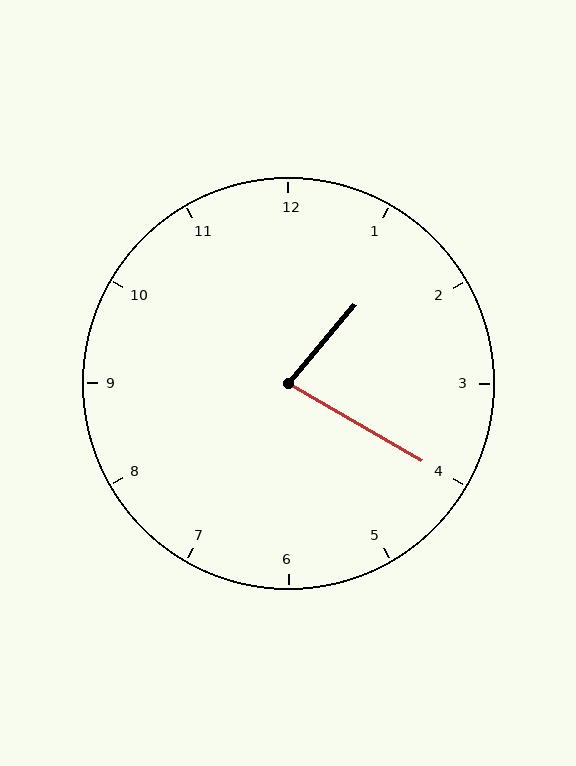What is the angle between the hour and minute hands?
Approximately 80 degrees.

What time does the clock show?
1:20.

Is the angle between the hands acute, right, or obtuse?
It is acute.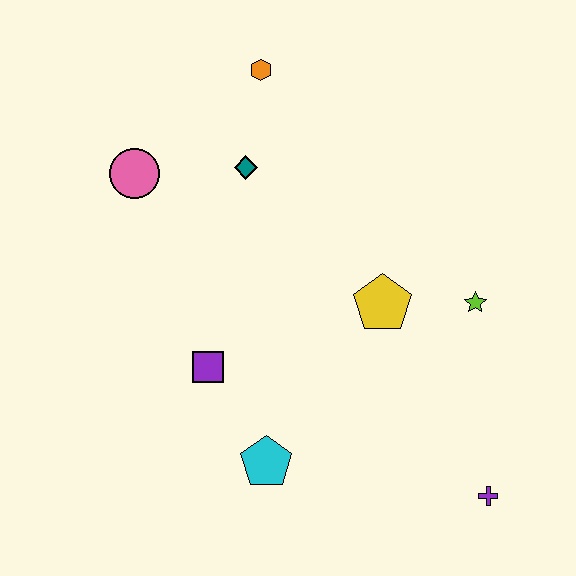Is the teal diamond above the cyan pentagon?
Yes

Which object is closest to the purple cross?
The lime star is closest to the purple cross.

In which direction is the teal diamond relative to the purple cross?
The teal diamond is above the purple cross.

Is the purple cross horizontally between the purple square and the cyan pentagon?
No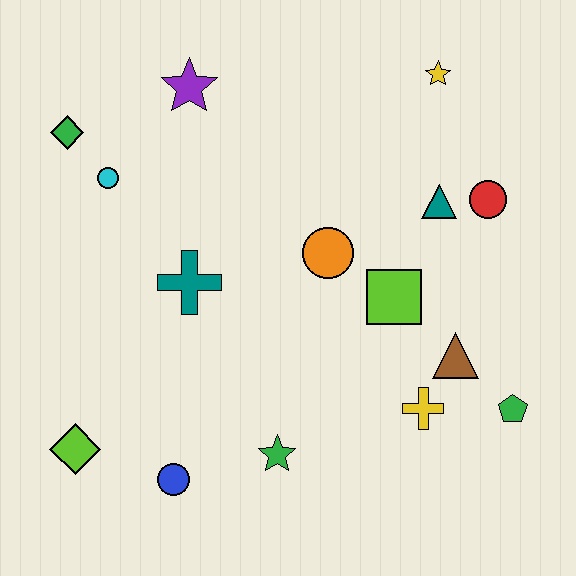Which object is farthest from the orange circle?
The lime diamond is farthest from the orange circle.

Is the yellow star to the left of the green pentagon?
Yes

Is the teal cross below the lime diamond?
No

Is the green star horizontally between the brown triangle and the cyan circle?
Yes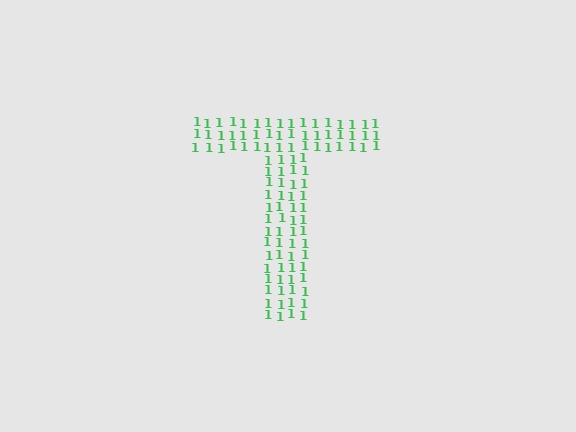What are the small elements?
The small elements are digit 1's.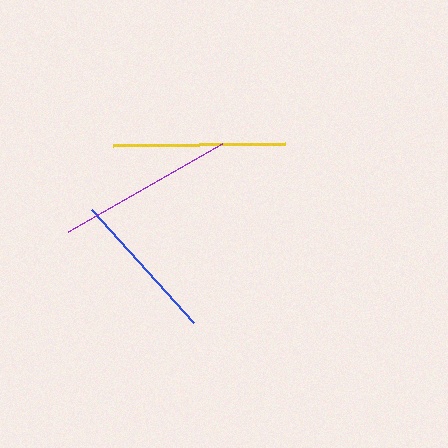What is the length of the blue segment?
The blue segment is approximately 152 pixels long.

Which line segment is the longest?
The purple line is the longest at approximately 177 pixels.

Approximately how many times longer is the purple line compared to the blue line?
The purple line is approximately 1.2 times the length of the blue line.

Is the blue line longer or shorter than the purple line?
The purple line is longer than the blue line.